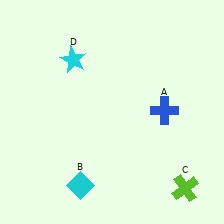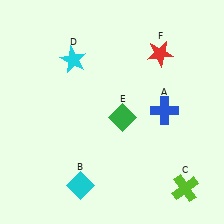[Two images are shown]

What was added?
A green diamond (E), a red star (F) were added in Image 2.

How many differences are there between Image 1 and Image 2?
There are 2 differences between the two images.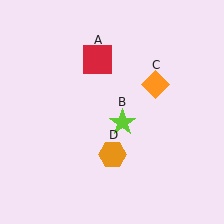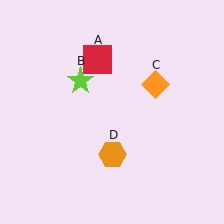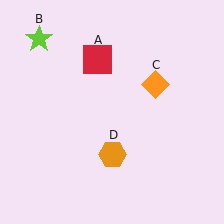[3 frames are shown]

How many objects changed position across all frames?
1 object changed position: lime star (object B).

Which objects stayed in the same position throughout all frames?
Red square (object A) and orange diamond (object C) and orange hexagon (object D) remained stationary.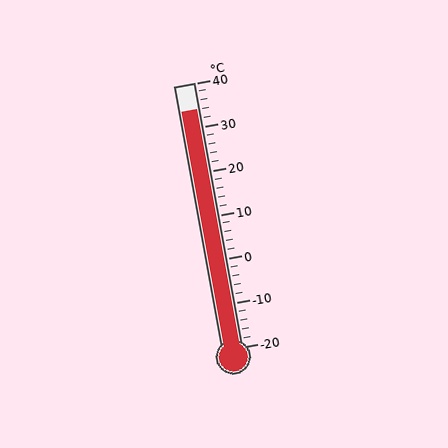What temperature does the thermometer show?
The thermometer shows approximately 34°C.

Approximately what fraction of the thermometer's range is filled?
The thermometer is filled to approximately 90% of its range.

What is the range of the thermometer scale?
The thermometer scale ranges from -20°C to 40°C.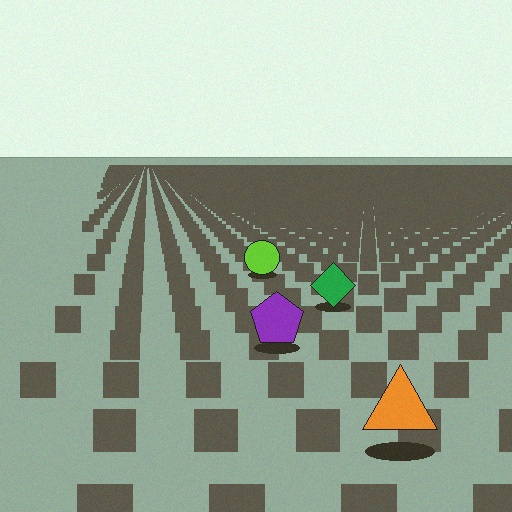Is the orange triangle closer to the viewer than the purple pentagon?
Yes. The orange triangle is closer — you can tell from the texture gradient: the ground texture is coarser near it.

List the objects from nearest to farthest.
From nearest to farthest: the orange triangle, the purple pentagon, the green diamond, the lime circle.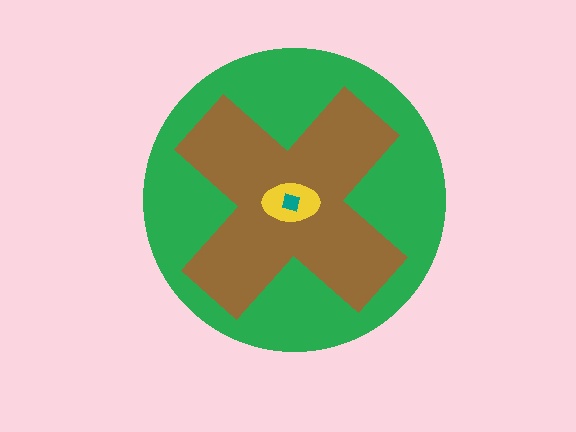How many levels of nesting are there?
4.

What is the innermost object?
The teal square.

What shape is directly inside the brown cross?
The yellow ellipse.